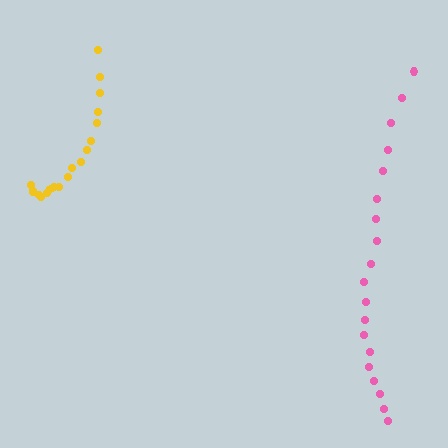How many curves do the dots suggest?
There are 2 distinct paths.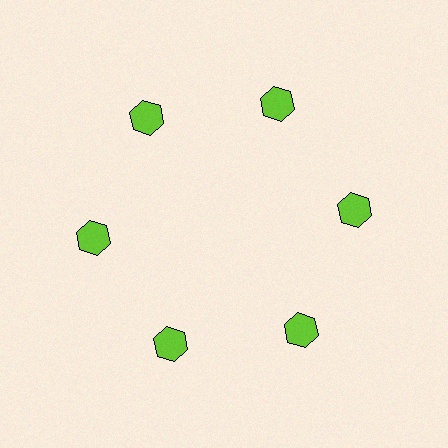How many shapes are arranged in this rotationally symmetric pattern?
There are 6 shapes, arranged in 6 groups of 1.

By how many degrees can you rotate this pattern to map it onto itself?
The pattern maps onto itself every 60 degrees of rotation.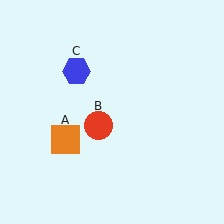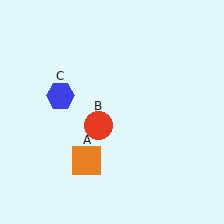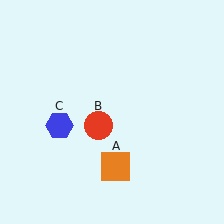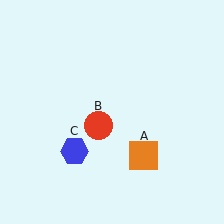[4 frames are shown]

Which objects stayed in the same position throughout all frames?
Red circle (object B) remained stationary.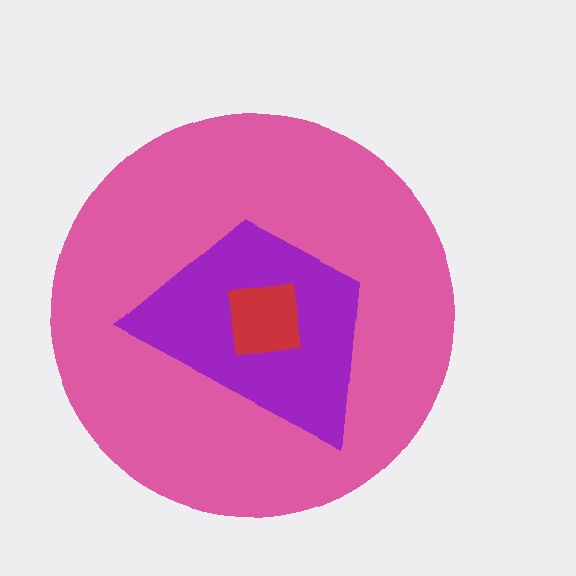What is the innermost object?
The red square.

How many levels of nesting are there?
3.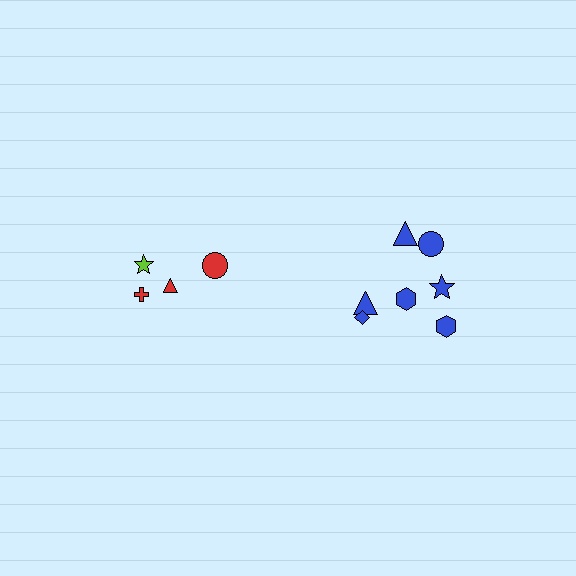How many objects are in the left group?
There are 4 objects.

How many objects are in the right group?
There are 7 objects.